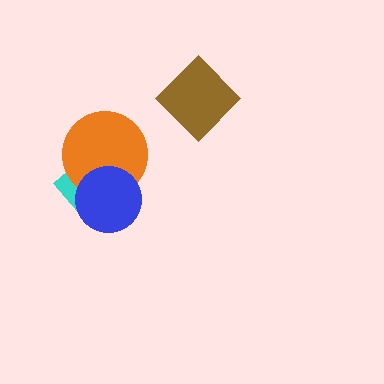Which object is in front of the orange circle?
The blue circle is in front of the orange circle.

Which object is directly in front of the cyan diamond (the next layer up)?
The orange circle is directly in front of the cyan diamond.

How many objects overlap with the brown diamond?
0 objects overlap with the brown diamond.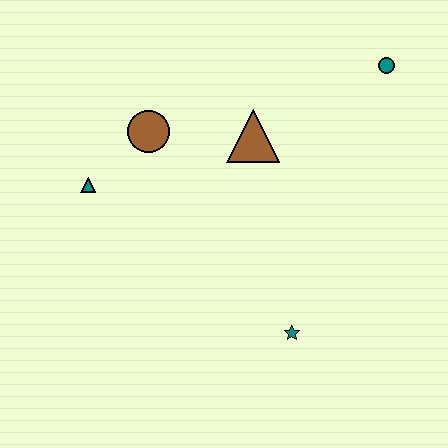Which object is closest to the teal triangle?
The brown circle is closest to the teal triangle.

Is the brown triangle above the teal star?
Yes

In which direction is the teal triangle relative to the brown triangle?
The teal triangle is to the left of the brown triangle.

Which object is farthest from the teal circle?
The teal triangle is farthest from the teal circle.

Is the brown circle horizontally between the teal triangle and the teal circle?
Yes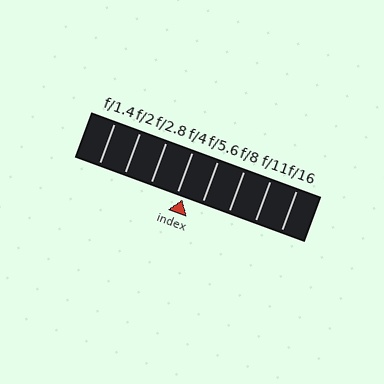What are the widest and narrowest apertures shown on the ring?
The widest aperture shown is f/1.4 and the narrowest is f/16.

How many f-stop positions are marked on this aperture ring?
There are 8 f-stop positions marked.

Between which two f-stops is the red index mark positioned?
The index mark is between f/4 and f/5.6.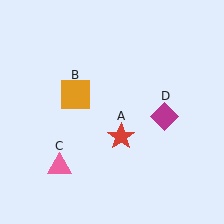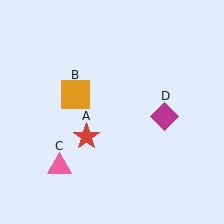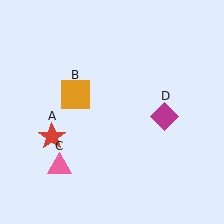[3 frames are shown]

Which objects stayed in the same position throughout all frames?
Orange square (object B) and pink triangle (object C) and magenta diamond (object D) remained stationary.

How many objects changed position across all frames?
1 object changed position: red star (object A).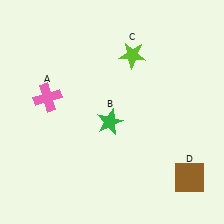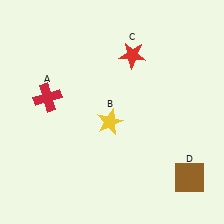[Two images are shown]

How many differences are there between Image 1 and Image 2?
There are 3 differences between the two images.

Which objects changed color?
A changed from pink to red. B changed from green to yellow. C changed from lime to red.